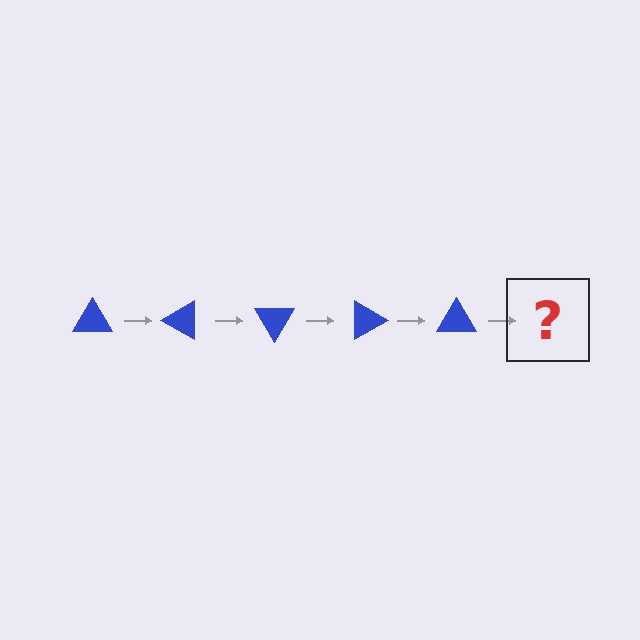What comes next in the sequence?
The next element should be a blue triangle rotated 150 degrees.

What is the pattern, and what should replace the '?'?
The pattern is that the triangle rotates 30 degrees each step. The '?' should be a blue triangle rotated 150 degrees.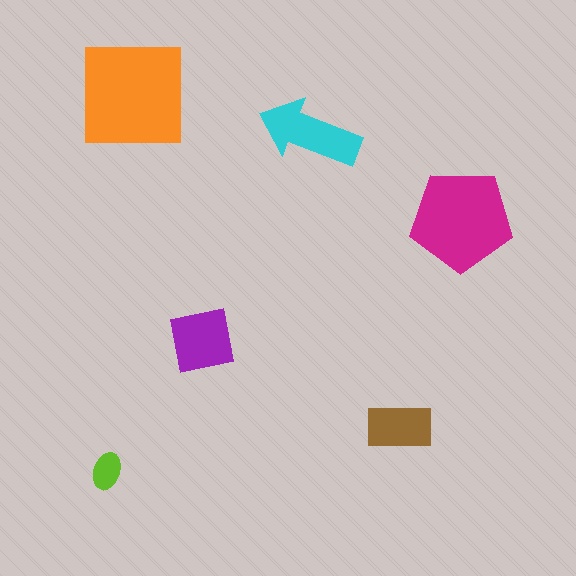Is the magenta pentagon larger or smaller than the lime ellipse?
Larger.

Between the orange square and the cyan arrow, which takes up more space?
The orange square.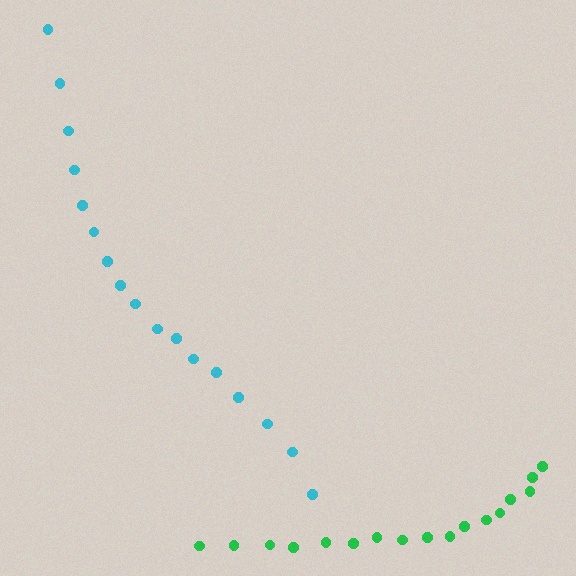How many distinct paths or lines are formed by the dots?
There are 2 distinct paths.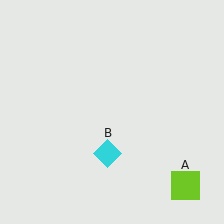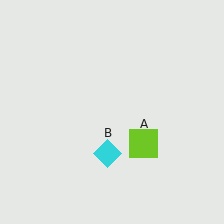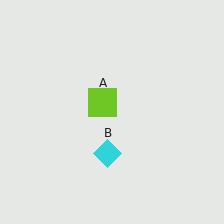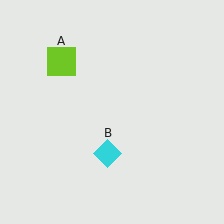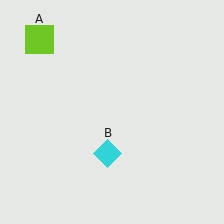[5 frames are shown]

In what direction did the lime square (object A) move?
The lime square (object A) moved up and to the left.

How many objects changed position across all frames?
1 object changed position: lime square (object A).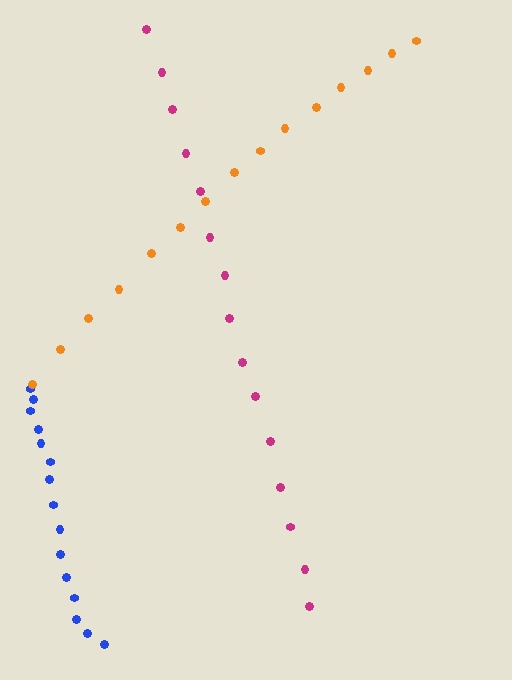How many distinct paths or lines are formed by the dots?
There are 3 distinct paths.